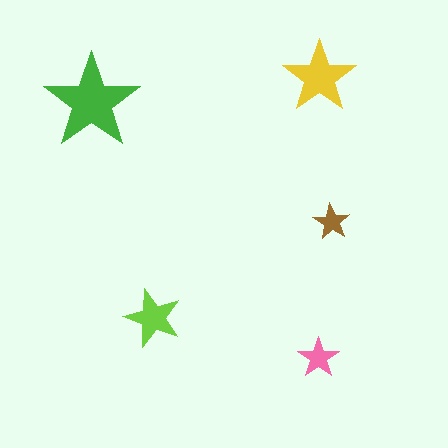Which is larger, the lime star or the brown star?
The lime one.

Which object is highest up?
The yellow star is topmost.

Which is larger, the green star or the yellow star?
The green one.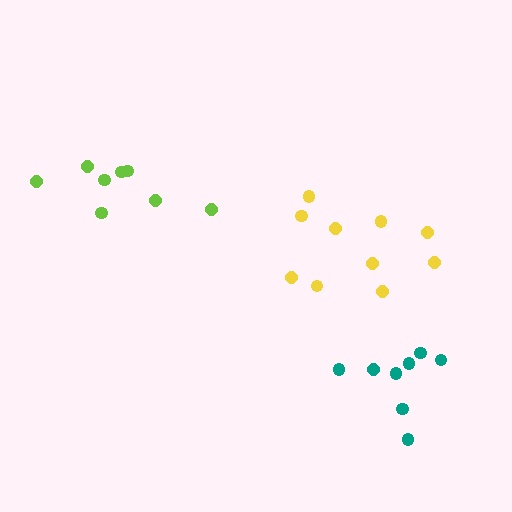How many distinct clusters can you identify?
There are 3 distinct clusters.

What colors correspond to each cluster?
The clusters are colored: yellow, lime, teal.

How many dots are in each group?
Group 1: 10 dots, Group 2: 8 dots, Group 3: 8 dots (26 total).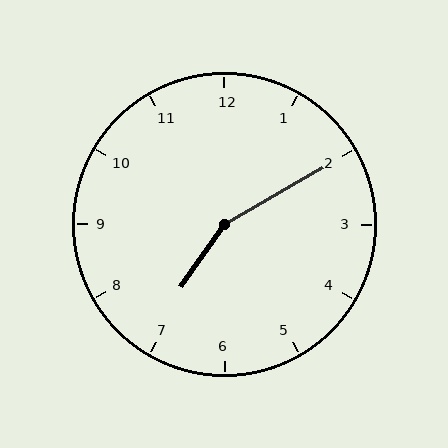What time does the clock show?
7:10.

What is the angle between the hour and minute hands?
Approximately 155 degrees.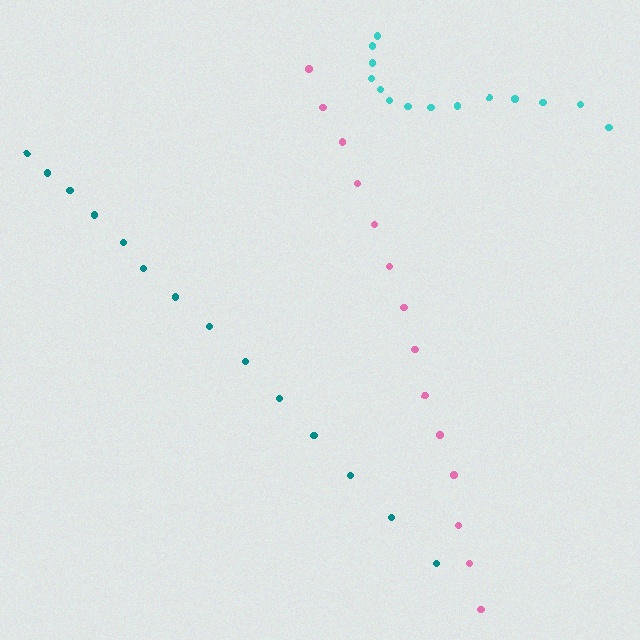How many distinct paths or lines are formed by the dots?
There are 3 distinct paths.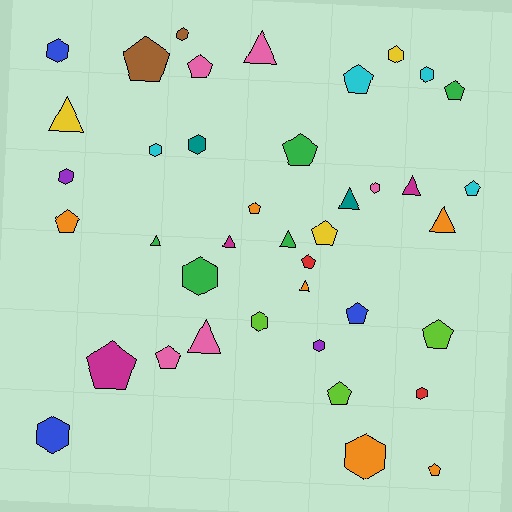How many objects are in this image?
There are 40 objects.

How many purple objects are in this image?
There are 2 purple objects.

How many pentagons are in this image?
There are 16 pentagons.